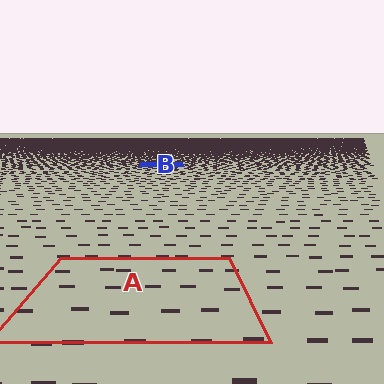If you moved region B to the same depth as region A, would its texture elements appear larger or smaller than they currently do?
They would appear larger. At a closer depth, the same texture elements are projected at a bigger on-screen size.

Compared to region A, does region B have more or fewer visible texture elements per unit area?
Region B has more texture elements per unit area — they are packed more densely because it is farther away.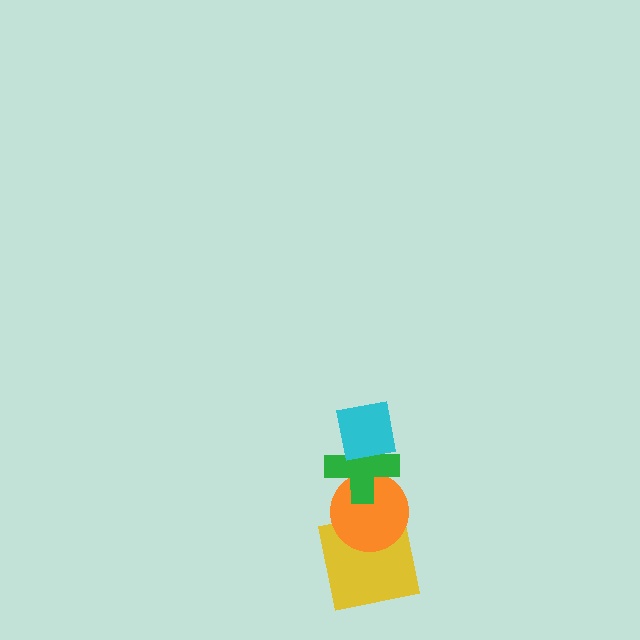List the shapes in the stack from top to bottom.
From top to bottom: the cyan square, the green cross, the orange circle, the yellow square.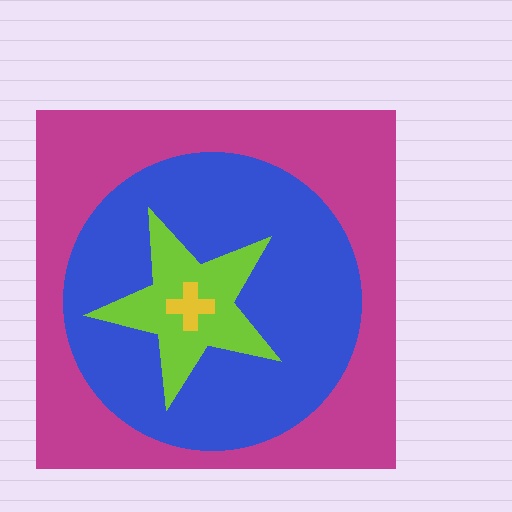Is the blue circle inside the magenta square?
Yes.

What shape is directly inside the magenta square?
The blue circle.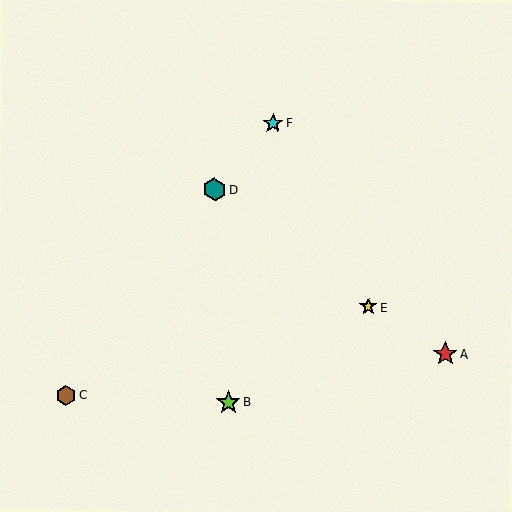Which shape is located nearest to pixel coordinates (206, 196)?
The teal hexagon (labeled D) at (215, 189) is nearest to that location.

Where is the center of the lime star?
The center of the lime star is at (228, 402).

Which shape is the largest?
The lime star (labeled B) is the largest.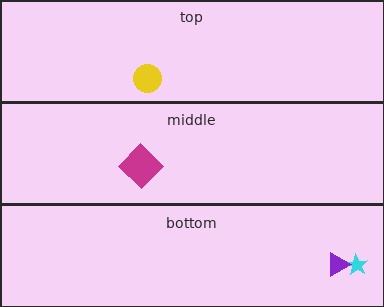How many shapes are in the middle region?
1.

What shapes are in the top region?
The yellow circle.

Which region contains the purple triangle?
The bottom region.